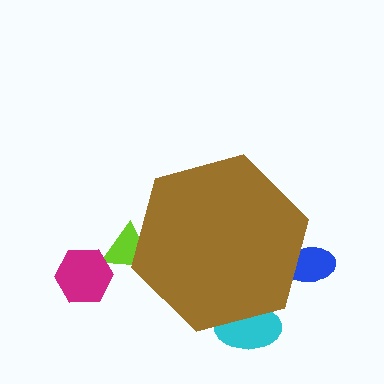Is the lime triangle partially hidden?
Yes, the lime triangle is partially hidden behind the brown hexagon.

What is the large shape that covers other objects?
A brown hexagon.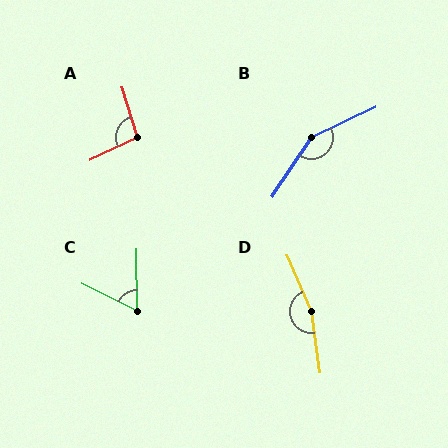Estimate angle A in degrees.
Approximately 98 degrees.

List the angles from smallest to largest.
C (63°), A (98°), B (149°), D (164°).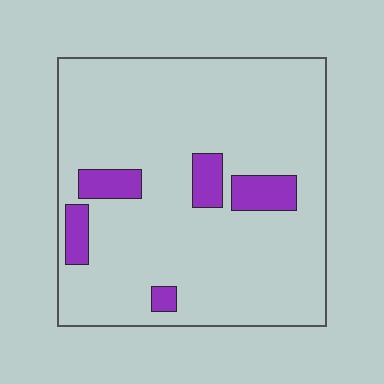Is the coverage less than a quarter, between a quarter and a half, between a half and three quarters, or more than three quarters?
Less than a quarter.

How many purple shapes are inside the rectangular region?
5.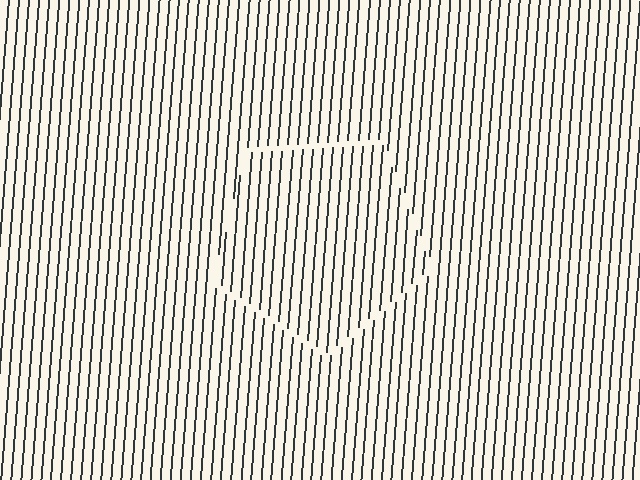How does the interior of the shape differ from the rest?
The interior of the shape contains the same grating, shifted by half a period — the contour is defined by the phase discontinuity where line-ends from the inner and outer gratings abut.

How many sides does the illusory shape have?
5 sides — the line-ends trace a pentagon.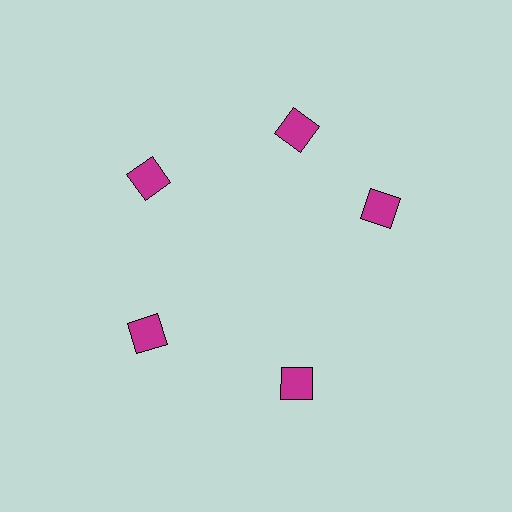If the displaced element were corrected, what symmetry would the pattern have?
It would have 5-fold rotational symmetry — the pattern would map onto itself every 72 degrees.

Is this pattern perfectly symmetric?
No. The 5 magenta squares are arranged in a ring, but one element near the 3 o'clock position is rotated out of alignment along the ring, breaking the 5-fold rotational symmetry.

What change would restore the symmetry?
The symmetry would be restored by rotating it back into even spacing with its neighbors so that all 5 squares sit at equal angles and equal distance from the center.